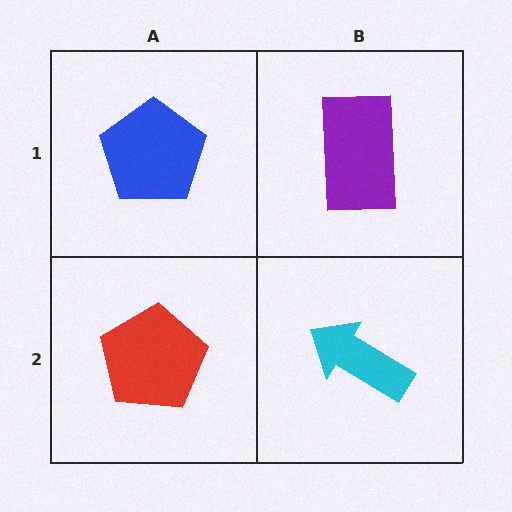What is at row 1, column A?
A blue pentagon.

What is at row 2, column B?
A cyan arrow.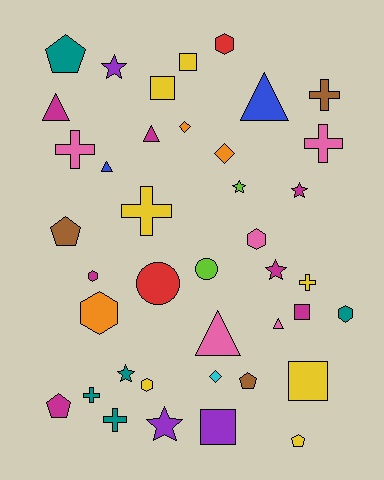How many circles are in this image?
There are 2 circles.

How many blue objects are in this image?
There are 2 blue objects.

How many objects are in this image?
There are 40 objects.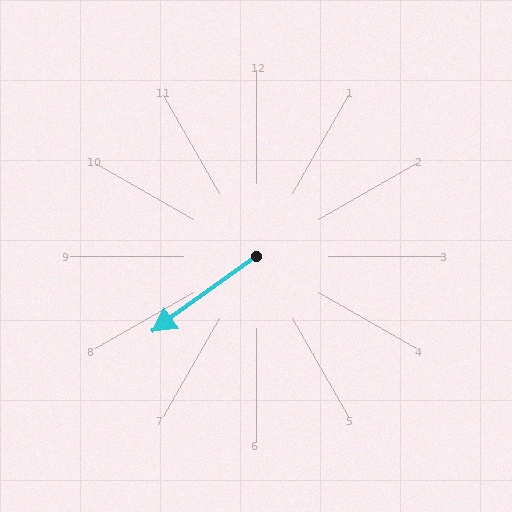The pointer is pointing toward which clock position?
Roughly 8 o'clock.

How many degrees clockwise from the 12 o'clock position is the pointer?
Approximately 234 degrees.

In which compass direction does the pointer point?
Southwest.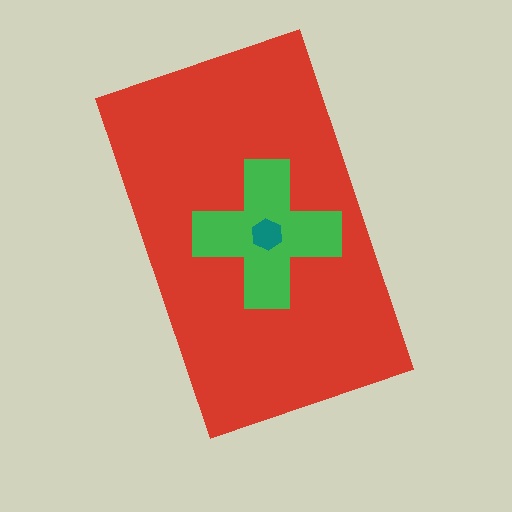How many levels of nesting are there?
3.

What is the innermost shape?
The teal hexagon.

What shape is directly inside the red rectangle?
The green cross.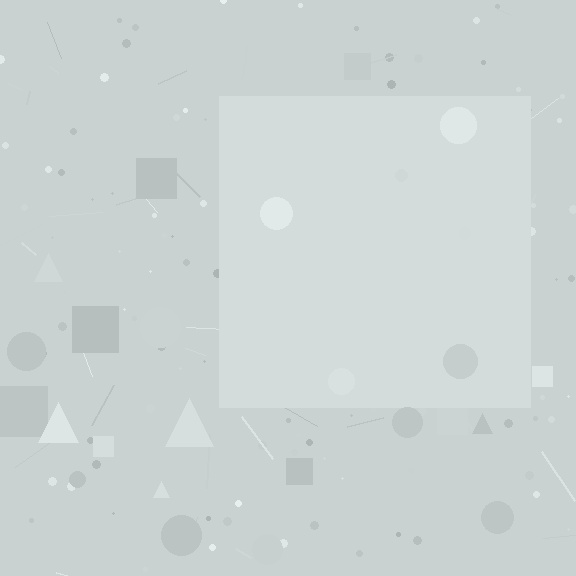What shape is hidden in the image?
A square is hidden in the image.